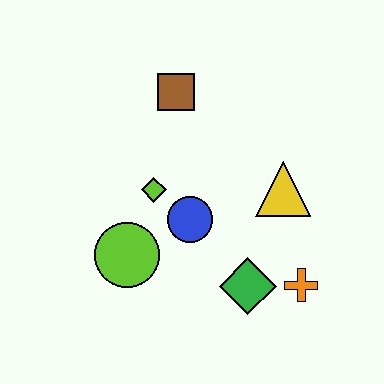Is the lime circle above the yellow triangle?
No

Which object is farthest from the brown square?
The orange cross is farthest from the brown square.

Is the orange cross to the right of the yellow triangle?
Yes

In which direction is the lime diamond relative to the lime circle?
The lime diamond is above the lime circle.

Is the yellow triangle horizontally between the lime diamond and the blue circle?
No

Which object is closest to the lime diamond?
The blue circle is closest to the lime diamond.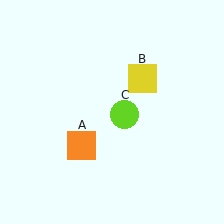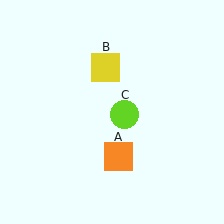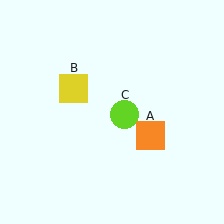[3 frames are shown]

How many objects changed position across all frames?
2 objects changed position: orange square (object A), yellow square (object B).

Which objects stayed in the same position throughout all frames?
Lime circle (object C) remained stationary.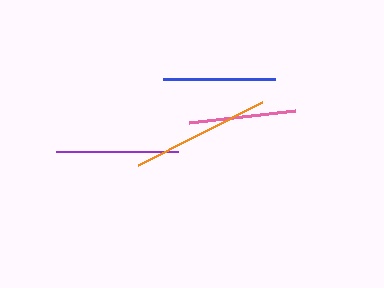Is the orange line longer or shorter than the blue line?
The orange line is longer than the blue line.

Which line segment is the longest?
The orange line is the longest at approximately 139 pixels.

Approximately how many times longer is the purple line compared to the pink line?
The purple line is approximately 1.1 times the length of the pink line.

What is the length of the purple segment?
The purple segment is approximately 122 pixels long.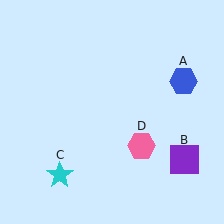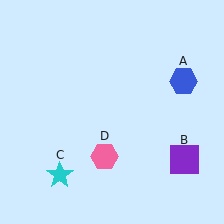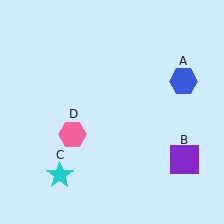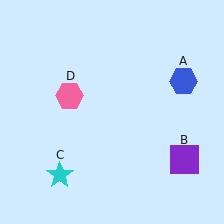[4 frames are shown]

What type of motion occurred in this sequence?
The pink hexagon (object D) rotated clockwise around the center of the scene.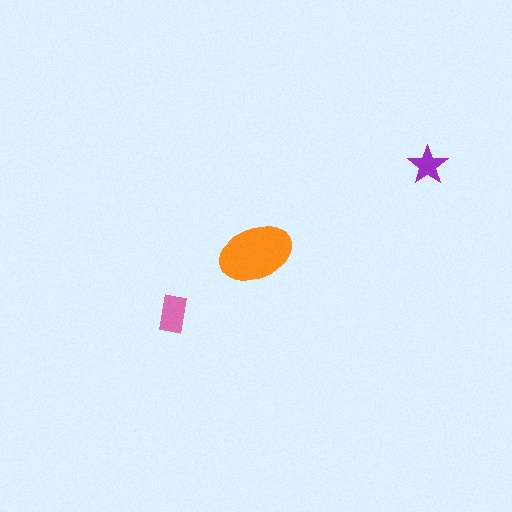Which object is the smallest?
The purple star.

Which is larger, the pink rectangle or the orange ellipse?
The orange ellipse.